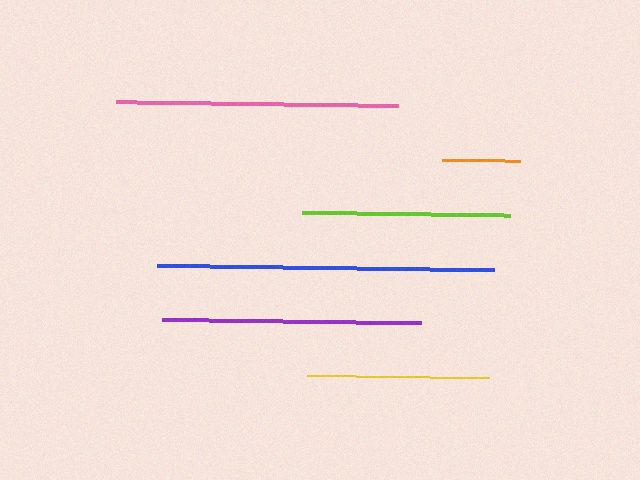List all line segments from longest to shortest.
From longest to shortest: blue, pink, purple, lime, yellow, orange.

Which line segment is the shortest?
The orange line is the shortest at approximately 78 pixels.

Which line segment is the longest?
The blue line is the longest at approximately 337 pixels.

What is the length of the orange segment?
The orange segment is approximately 78 pixels long.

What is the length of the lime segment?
The lime segment is approximately 208 pixels long.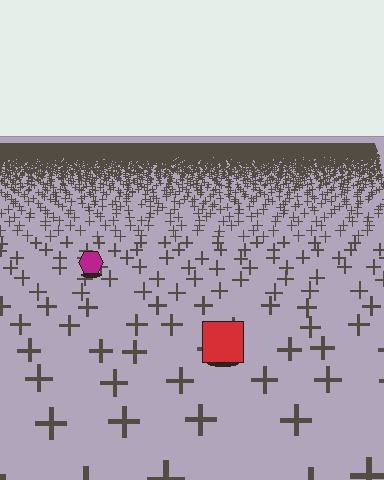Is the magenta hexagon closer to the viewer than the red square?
No. The red square is closer — you can tell from the texture gradient: the ground texture is coarser near it.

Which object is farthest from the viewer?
The magenta hexagon is farthest from the viewer. It appears smaller and the ground texture around it is denser.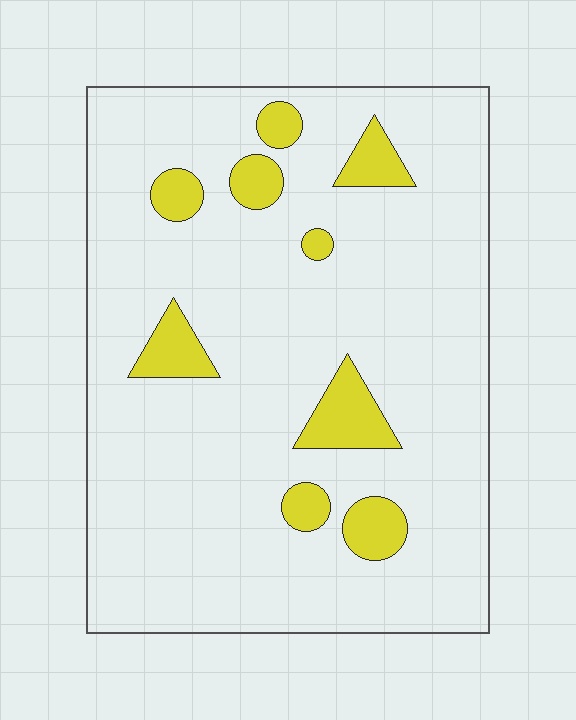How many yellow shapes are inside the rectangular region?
9.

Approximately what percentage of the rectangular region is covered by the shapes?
Approximately 10%.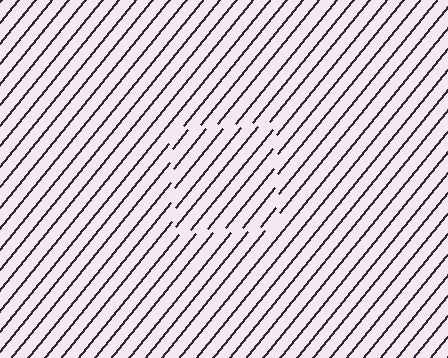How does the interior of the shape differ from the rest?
The interior of the shape contains the same grating, shifted by half a period — the contour is defined by the phase discontinuity where line-ends from the inner and outer gratings abut.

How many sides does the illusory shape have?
4 sides — the line-ends trace a square.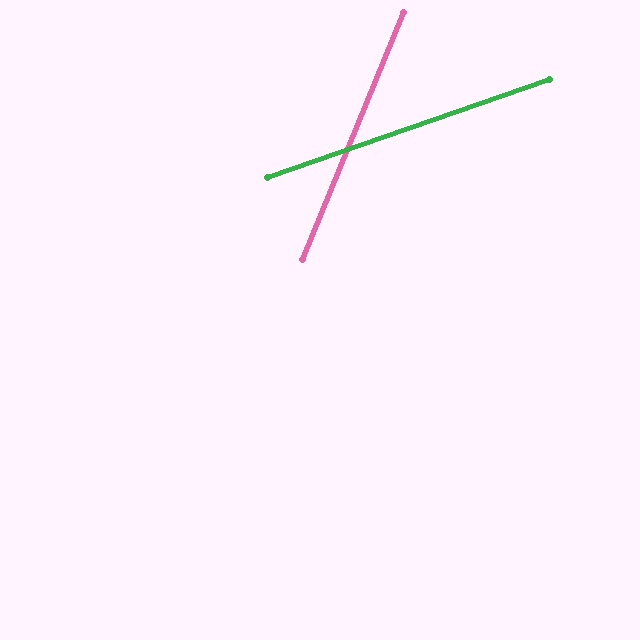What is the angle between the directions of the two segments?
Approximately 48 degrees.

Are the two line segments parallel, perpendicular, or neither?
Neither parallel nor perpendicular — they differ by about 48°.